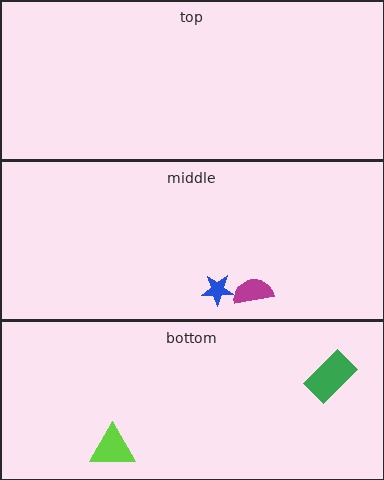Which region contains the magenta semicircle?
The middle region.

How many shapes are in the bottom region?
2.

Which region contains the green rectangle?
The bottom region.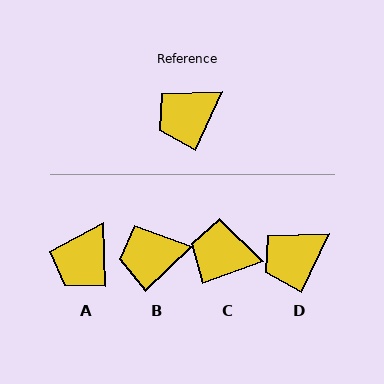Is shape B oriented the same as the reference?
No, it is off by about 21 degrees.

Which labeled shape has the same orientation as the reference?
D.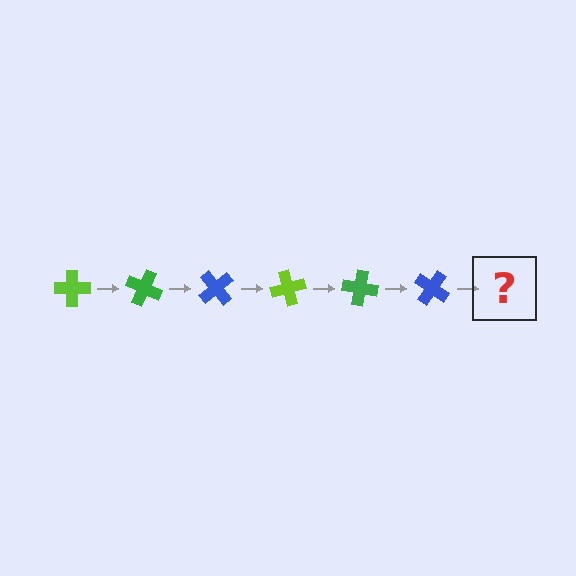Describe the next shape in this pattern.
It should be a lime cross, rotated 150 degrees from the start.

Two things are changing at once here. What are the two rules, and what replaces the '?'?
The two rules are that it rotates 25 degrees each step and the color cycles through lime, green, and blue. The '?' should be a lime cross, rotated 150 degrees from the start.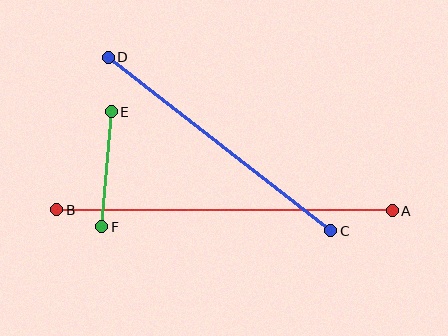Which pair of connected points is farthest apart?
Points A and B are farthest apart.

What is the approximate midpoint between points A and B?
The midpoint is at approximately (225, 210) pixels.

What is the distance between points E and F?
The distance is approximately 116 pixels.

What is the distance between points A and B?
The distance is approximately 335 pixels.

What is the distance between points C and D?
The distance is approximately 282 pixels.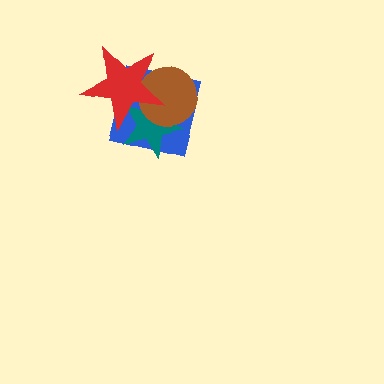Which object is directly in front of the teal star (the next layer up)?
The brown circle is directly in front of the teal star.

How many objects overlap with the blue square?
3 objects overlap with the blue square.